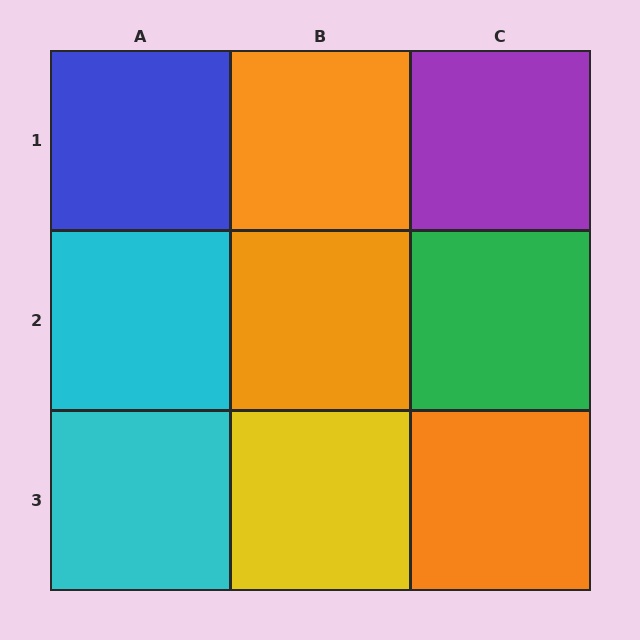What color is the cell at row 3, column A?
Cyan.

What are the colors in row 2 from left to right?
Cyan, orange, green.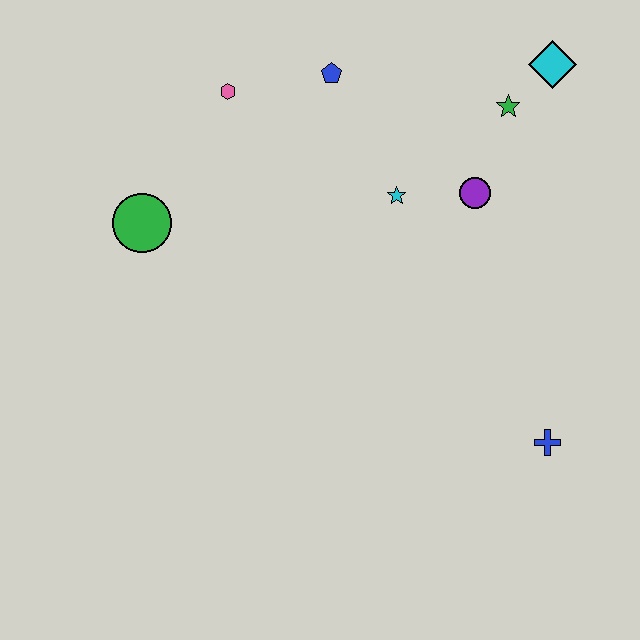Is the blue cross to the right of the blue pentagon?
Yes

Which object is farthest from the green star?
The green circle is farthest from the green star.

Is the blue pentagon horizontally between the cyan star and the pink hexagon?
Yes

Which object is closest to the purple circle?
The cyan star is closest to the purple circle.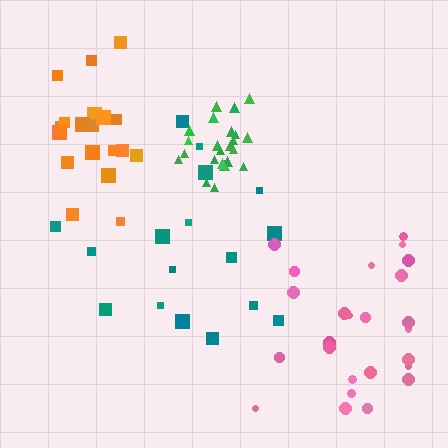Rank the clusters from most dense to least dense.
green, orange, pink, teal.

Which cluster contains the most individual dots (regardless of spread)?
Pink (25).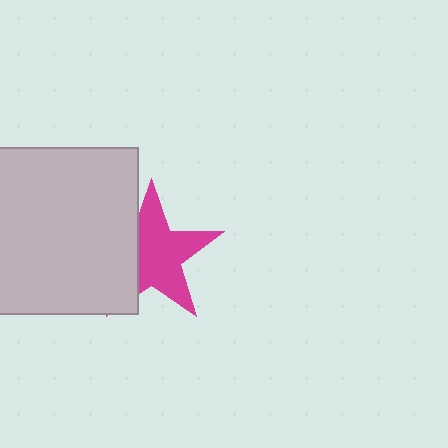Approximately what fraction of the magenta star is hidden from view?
Roughly 33% of the magenta star is hidden behind the light gray square.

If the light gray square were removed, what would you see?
You would see the complete magenta star.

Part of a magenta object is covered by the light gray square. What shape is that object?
It is a star.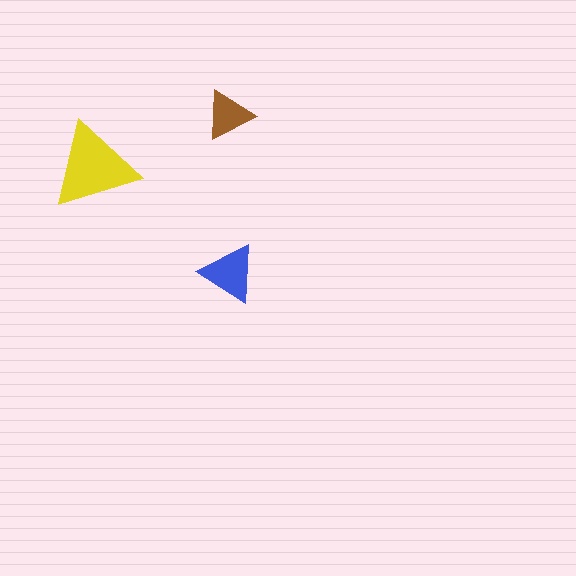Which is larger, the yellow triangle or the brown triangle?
The yellow one.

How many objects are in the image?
There are 3 objects in the image.